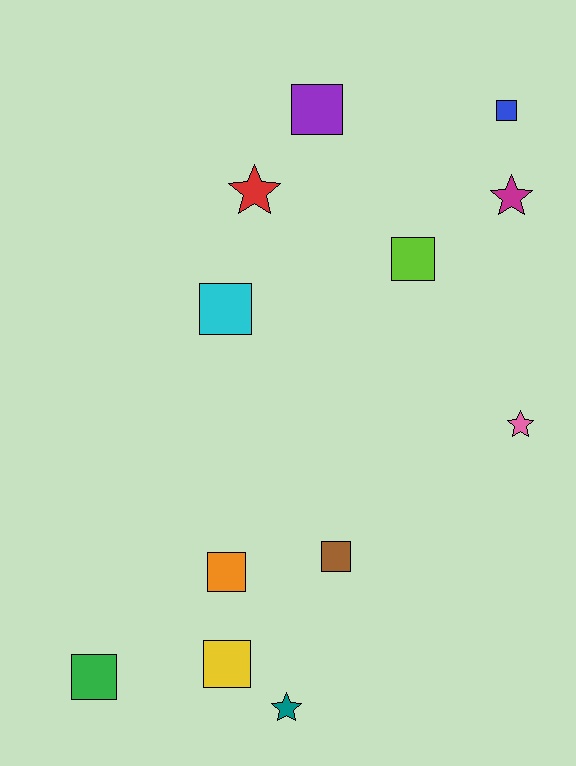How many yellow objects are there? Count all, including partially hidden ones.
There is 1 yellow object.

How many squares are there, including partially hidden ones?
There are 8 squares.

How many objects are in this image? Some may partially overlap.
There are 12 objects.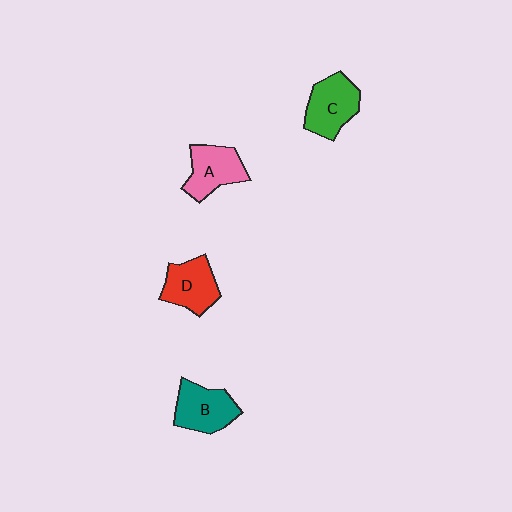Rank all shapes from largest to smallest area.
From largest to smallest: C (green), B (teal), D (red), A (pink).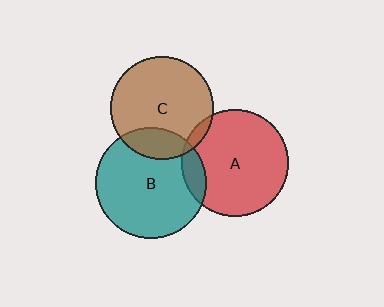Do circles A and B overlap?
Yes.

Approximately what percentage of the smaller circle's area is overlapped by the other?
Approximately 10%.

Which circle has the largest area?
Circle B (teal).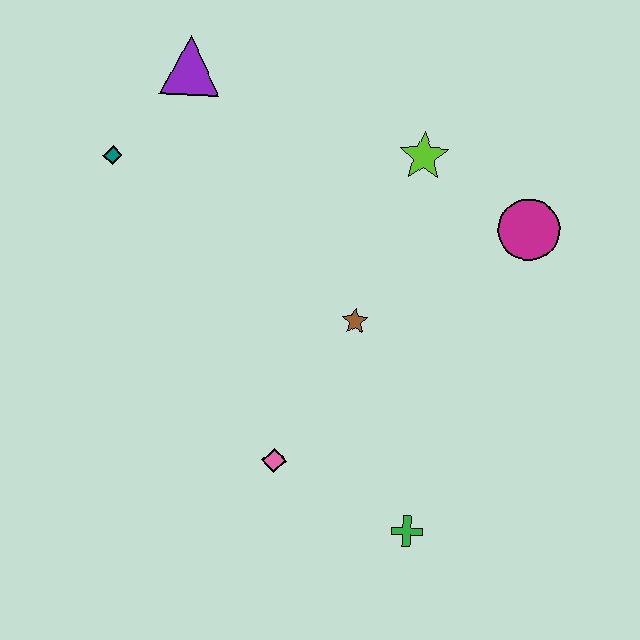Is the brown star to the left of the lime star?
Yes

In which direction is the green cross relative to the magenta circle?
The green cross is below the magenta circle.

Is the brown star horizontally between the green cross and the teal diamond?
Yes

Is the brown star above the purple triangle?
No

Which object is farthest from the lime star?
The green cross is farthest from the lime star.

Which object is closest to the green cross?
The pink diamond is closest to the green cross.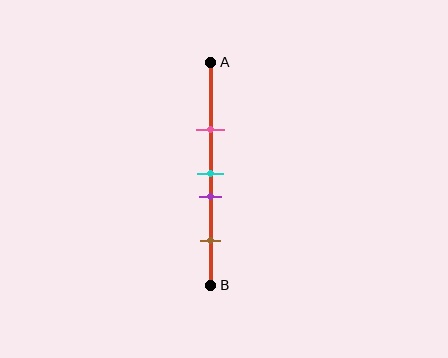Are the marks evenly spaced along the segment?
No, the marks are not evenly spaced.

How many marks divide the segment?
There are 4 marks dividing the segment.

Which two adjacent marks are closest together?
The cyan and purple marks are the closest adjacent pair.